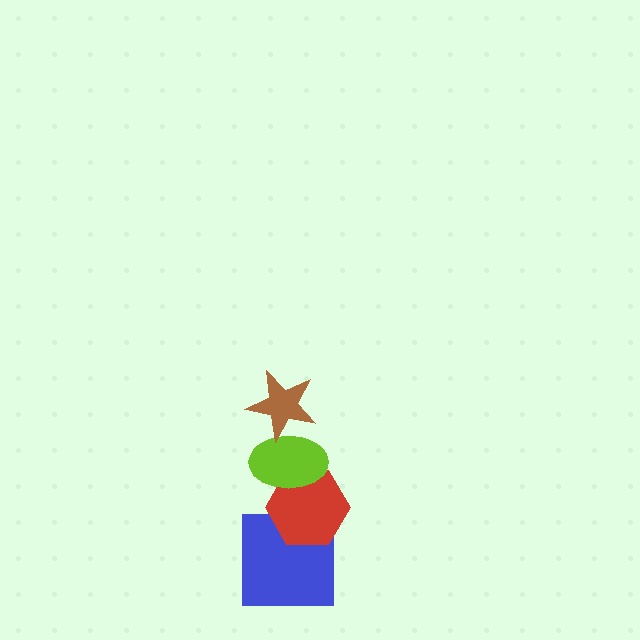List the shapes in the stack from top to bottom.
From top to bottom: the brown star, the lime ellipse, the red hexagon, the blue square.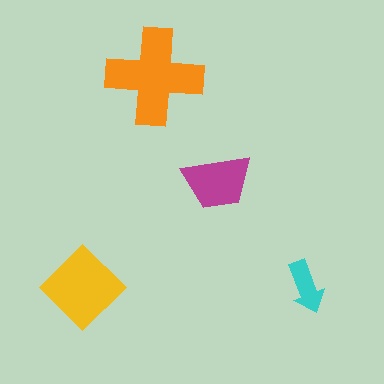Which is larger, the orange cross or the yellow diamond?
The orange cross.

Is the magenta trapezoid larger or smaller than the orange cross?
Smaller.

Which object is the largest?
The orange cross.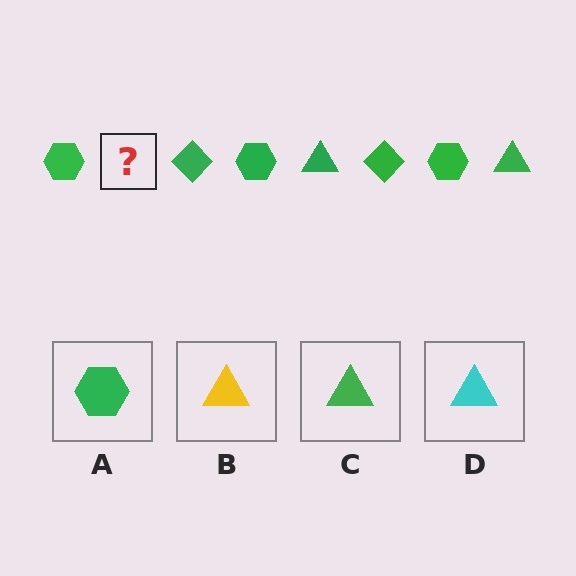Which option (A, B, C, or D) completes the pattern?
C.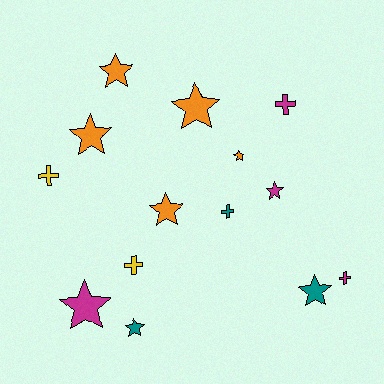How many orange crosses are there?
There are no orange crosses.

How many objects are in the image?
There are 14 objects.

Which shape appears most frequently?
Star, with 9 objects.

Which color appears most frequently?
Orange, with 5 objects.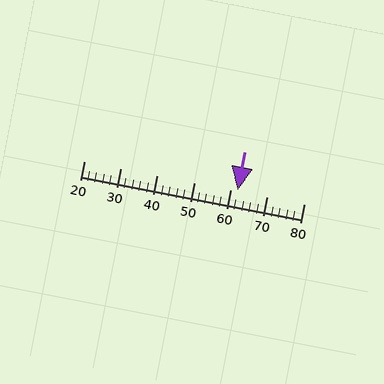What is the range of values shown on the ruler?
The ruler shows values from 20 to 80.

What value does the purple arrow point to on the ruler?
The purple arrow points to approximately 62.